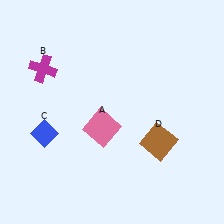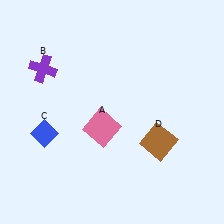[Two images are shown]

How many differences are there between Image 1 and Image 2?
There is 1 difference between the two images.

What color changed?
The cross (B) changed from magenta in Image 1 to purple in Image 2.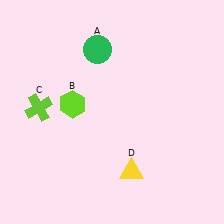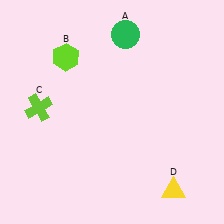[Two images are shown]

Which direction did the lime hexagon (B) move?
The lime hexagon (B) moved up.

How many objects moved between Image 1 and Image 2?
3 objects moved between the two images.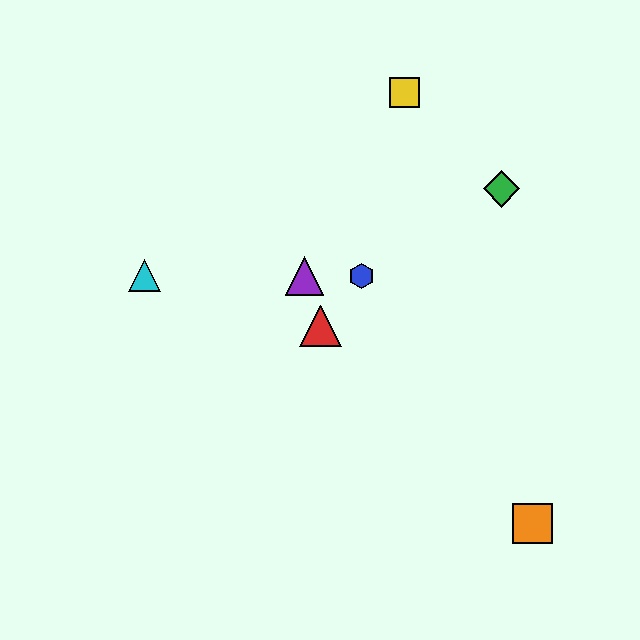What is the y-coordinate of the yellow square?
The yellow square is at y≈92.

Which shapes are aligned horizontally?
The blue hexagon, the purple triangle, the cyan triangle are aligned horizontally.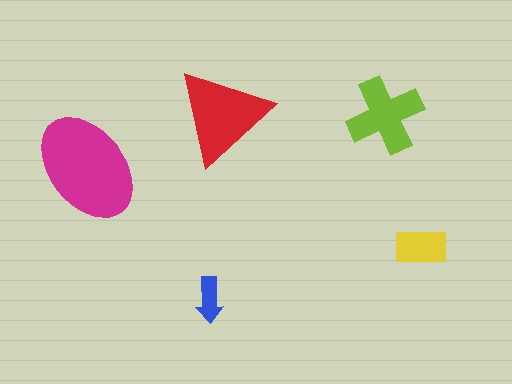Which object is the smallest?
The blue arrow.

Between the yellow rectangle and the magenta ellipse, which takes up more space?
The magenta ellipse.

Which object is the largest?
The magenta ellipse.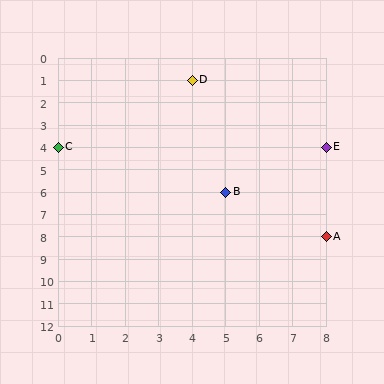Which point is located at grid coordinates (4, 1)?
Point D is at (4, 1).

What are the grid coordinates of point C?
Point C is at grid coordinates (0, 4).